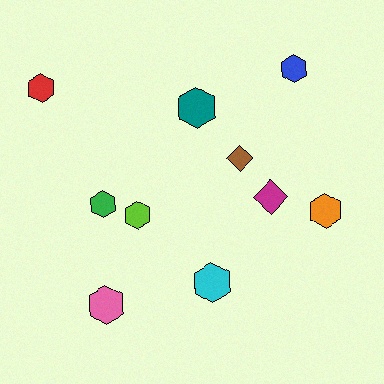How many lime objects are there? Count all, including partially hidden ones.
There is 1 lime object.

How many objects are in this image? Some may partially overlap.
There are 10 objects.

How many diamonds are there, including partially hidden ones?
There are 2 diamonds.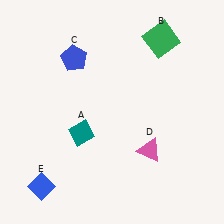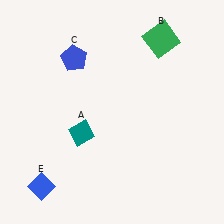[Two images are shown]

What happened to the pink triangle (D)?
The pink triangle (D) was removed in Image 2. It was in the bottom-right area of Image 1.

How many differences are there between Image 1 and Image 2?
There is 1 difference between the two images.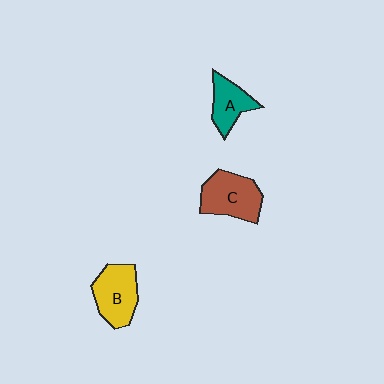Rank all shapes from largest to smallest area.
From largest to smallest: C (brown), B (yellow), A (teal).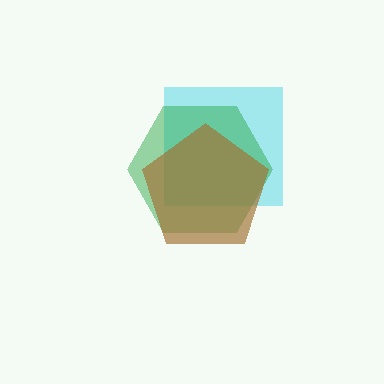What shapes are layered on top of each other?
The layered shapes are: a cyan square, a green hexagon, a brown pentagon.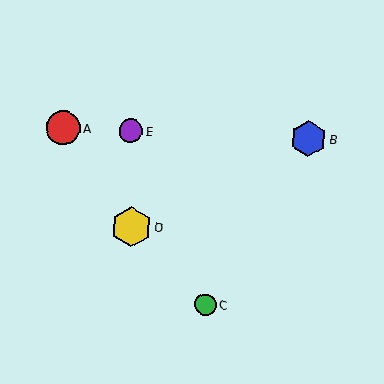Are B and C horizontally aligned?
No, B is at y≈139 and C is at y≈305.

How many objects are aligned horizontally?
3 objects (A, B, E) are aligned horizontally.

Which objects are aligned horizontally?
Objects A, B, E are aligned horizontally.